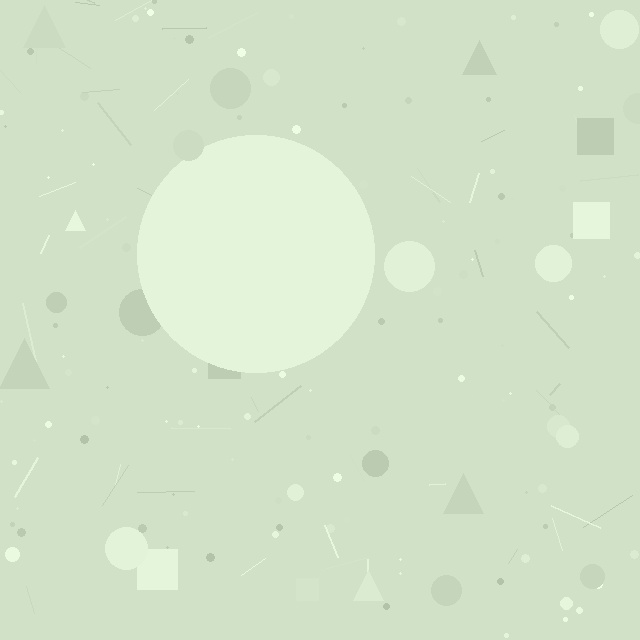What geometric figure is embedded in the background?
A circle is embedded in the background.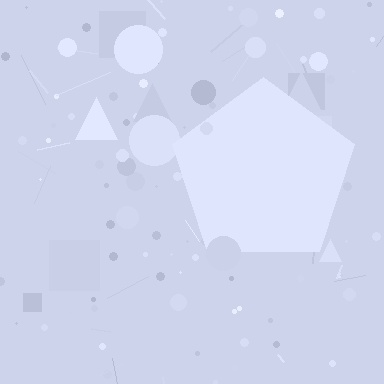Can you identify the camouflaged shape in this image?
The camouflaged shape is a pentagon.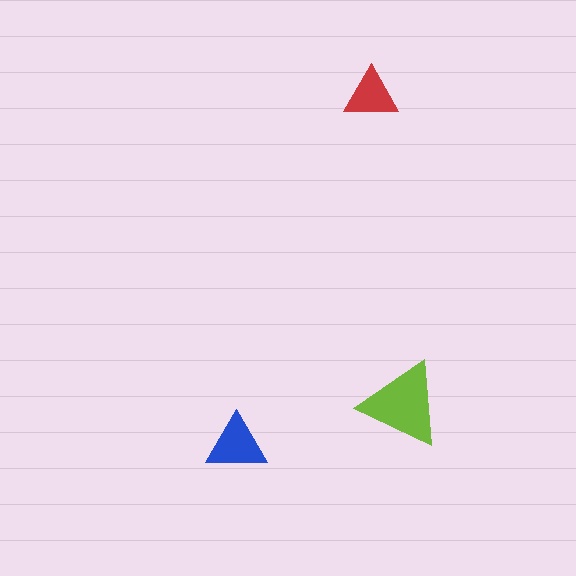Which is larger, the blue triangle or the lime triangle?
The lime one.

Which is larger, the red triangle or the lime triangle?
The lime one.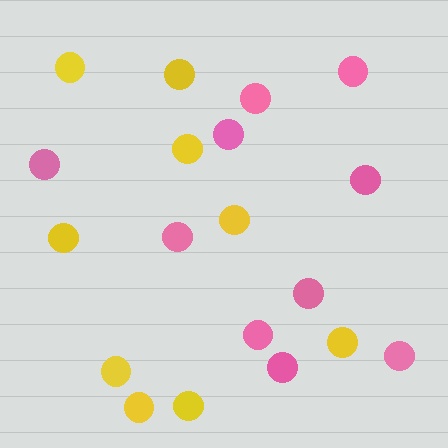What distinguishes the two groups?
There are 2 groups: one group of yellow circles (9) and one group of pink circles (10).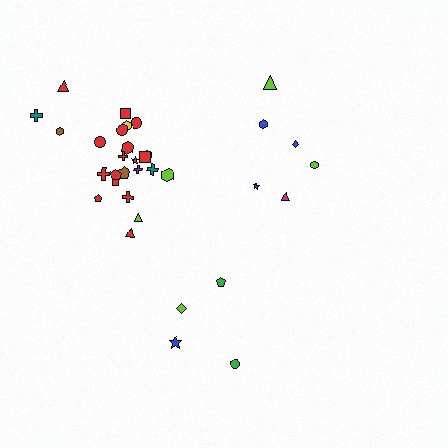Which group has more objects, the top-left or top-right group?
The top-left group.